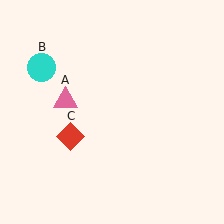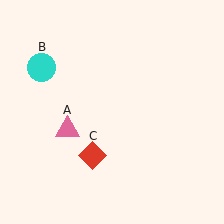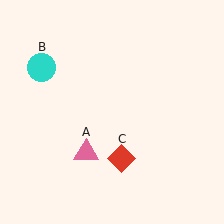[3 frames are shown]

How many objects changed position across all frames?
2 objects changed position: pink triangle (object A), red diamond (object C).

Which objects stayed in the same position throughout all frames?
Cyan circle (object B) remained stationary.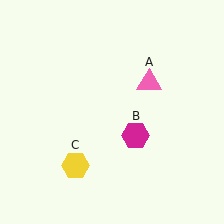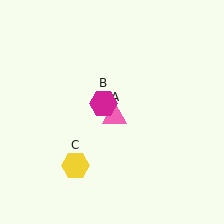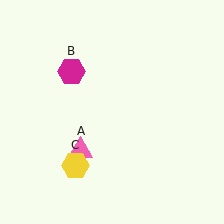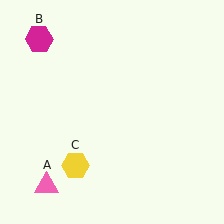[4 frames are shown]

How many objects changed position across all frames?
2 objects changed position: pink triangle (object A), magenta hexagon (object B).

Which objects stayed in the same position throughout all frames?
Yellow hexagon (object C) remained stationary.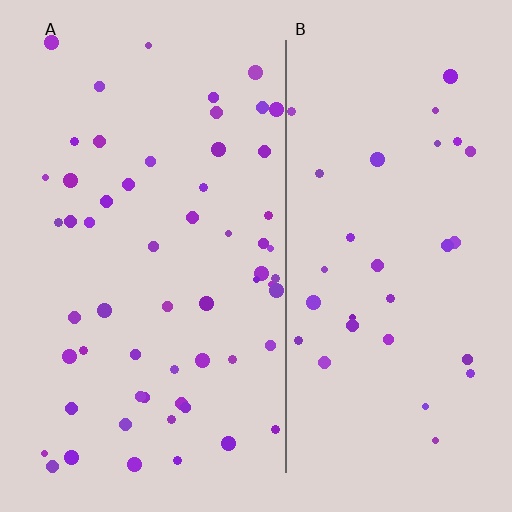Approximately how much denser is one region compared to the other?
Approximately 1.8× — region A over region B.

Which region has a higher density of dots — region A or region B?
A (the left).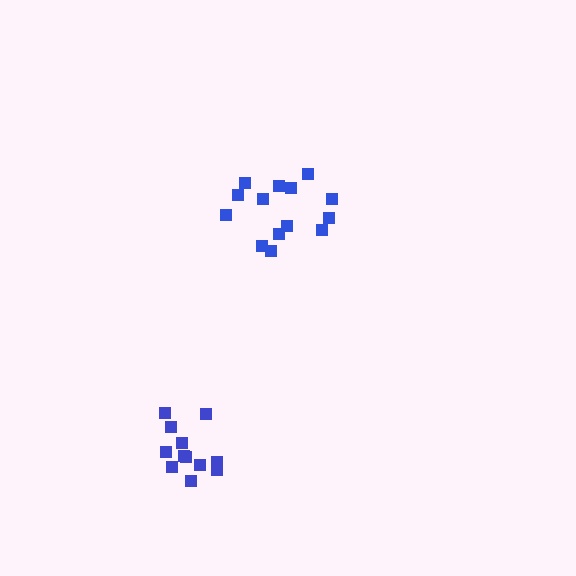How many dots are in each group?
Group 1: 14 dots, Group 2: 12 dots (26 total).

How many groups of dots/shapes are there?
There are 2 groups.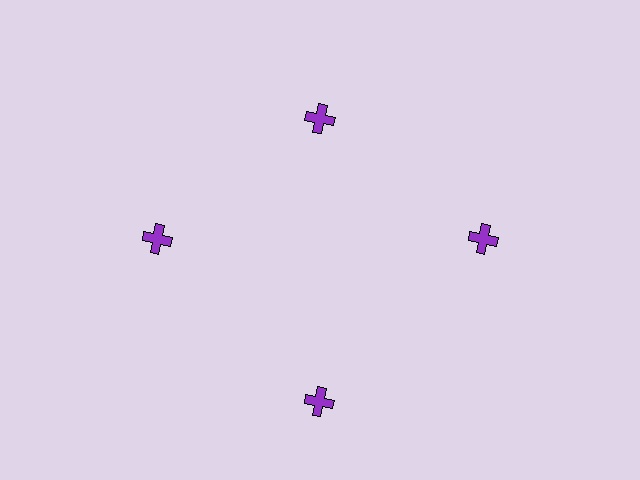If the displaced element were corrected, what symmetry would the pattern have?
It would have 4-fold rotational symmetry — the pattern would map onto itself every 90 degrees.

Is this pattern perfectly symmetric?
No. The 4 purple crosses are arranged in a ring, but one element near the 12 o'clock position is pulled inward toward the center, breaking the 4-fold rotational symmetry.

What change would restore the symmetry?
The symmetry would be restored by moving it outward, back onto the ring so that all 4 crosses sit at equal angles and equal distance from the center.